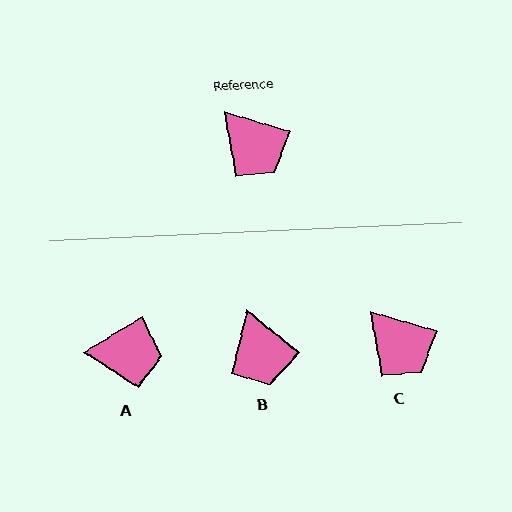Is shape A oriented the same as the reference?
No, it is off by about 47 degrees.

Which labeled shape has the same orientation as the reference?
C.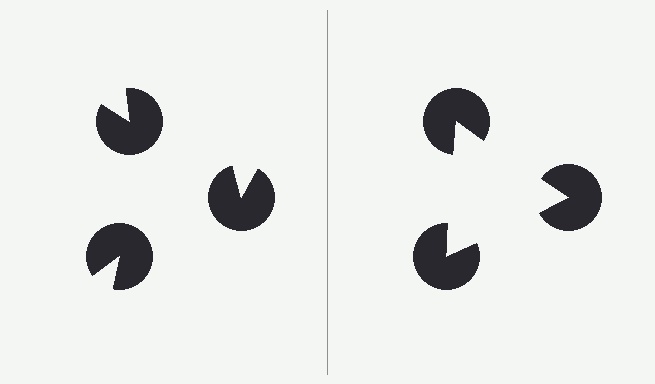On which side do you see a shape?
An illusory triangle appears on the right side. On the left side the wedge cuts are rotated, so no coherent shape forms.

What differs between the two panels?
The pac-man discs are positioned identically on both sides; only the wedge orientations differ. On the right they align to a triangle; on the left they are misaligned.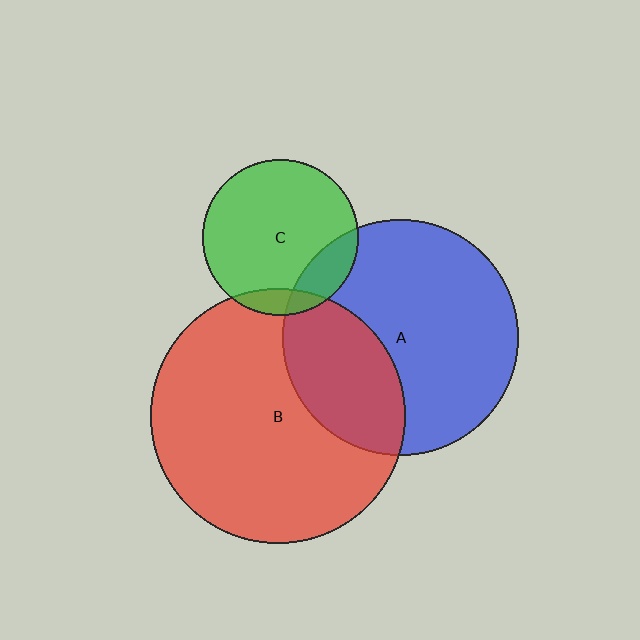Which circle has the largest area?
Circle B (red).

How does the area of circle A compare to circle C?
Approximately 2.3 times.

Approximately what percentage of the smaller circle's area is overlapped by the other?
Approximately 10%.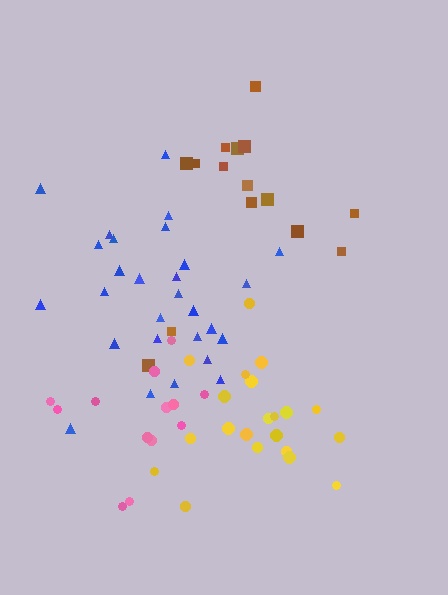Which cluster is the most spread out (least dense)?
Brown.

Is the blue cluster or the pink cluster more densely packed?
Blue.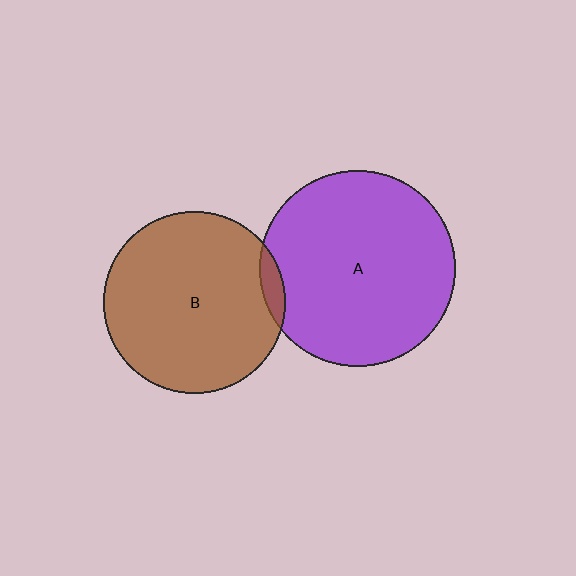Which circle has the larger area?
Circle A (purple).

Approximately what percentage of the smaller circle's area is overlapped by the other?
Approximately 5%.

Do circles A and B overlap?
Yes.